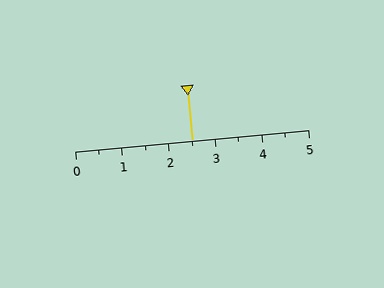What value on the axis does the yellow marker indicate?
The marker indicates approximately 2.5.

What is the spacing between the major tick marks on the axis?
The major ticks are spaced 1 apart.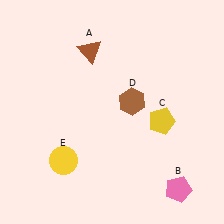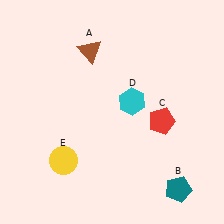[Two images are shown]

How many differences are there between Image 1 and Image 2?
There are 3 differences between the two images.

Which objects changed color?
B changed from pink to teal. C changed from yellow to red. D changed from brown to cyan.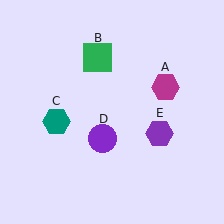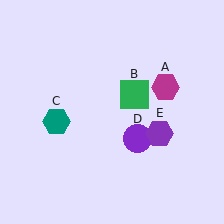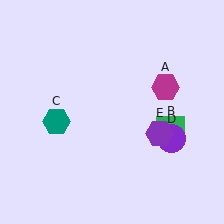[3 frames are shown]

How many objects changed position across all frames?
2 objects changed position: green square (object B), purple circle (object D).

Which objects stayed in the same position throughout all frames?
Magenta hexagon (object A) and teal hexagon (object C) and purple hexagon (object E) remained stationary.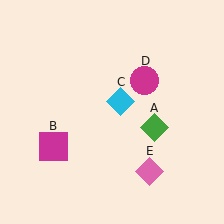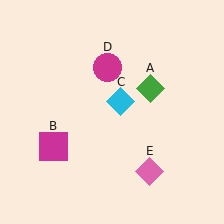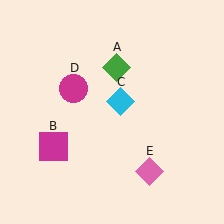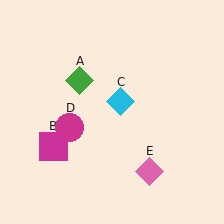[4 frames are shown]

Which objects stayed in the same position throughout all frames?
Magenta square (object B) and cyan diamond (object C) and pink diamond (object E) remained stationary.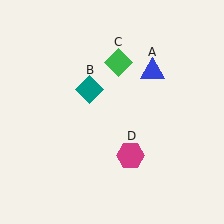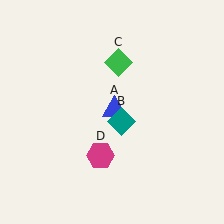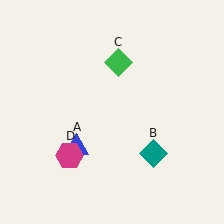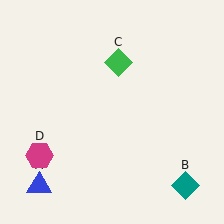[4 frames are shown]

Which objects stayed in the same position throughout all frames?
Green diamond (object C) remained stationary.